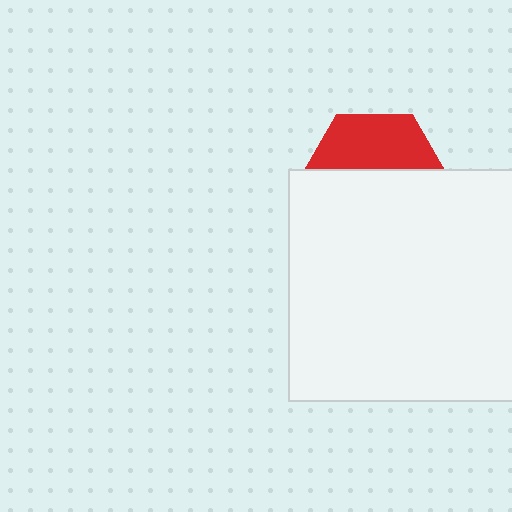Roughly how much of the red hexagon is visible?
A small part of it is visible (roughly 39%).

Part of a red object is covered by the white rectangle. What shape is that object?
It is a hexagon.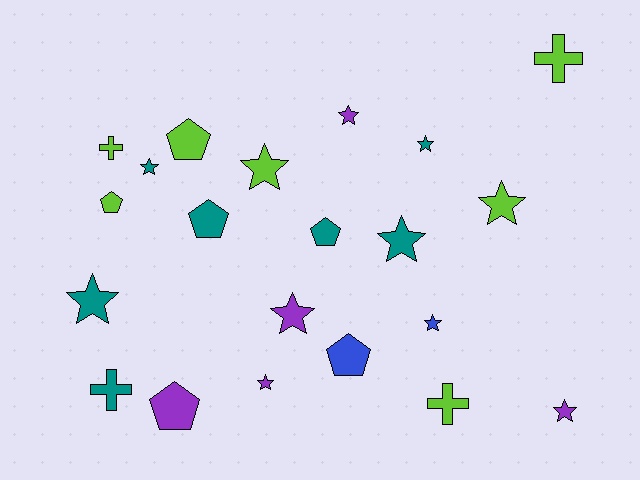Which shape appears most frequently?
Star, with 11 objects.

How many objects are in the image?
There are 21 objects.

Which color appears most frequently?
Lime, with 7 objects.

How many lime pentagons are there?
There are 2 lime pentagons.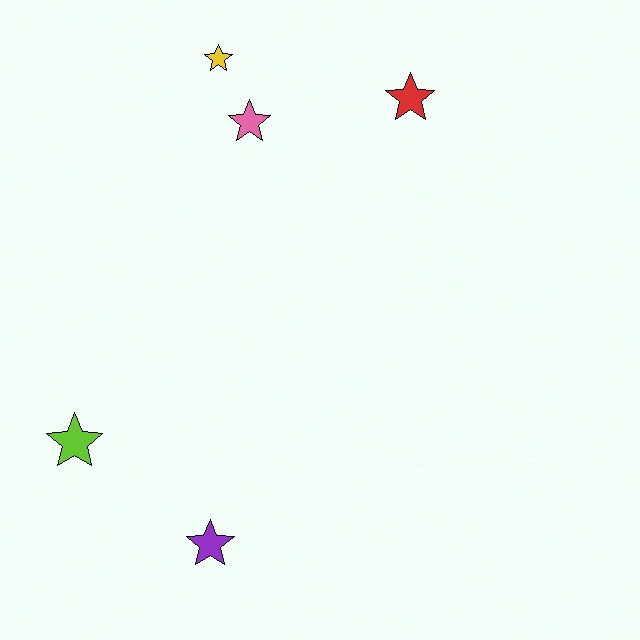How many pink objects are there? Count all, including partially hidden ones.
There is 1 pink object.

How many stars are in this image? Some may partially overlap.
There are 5 stars.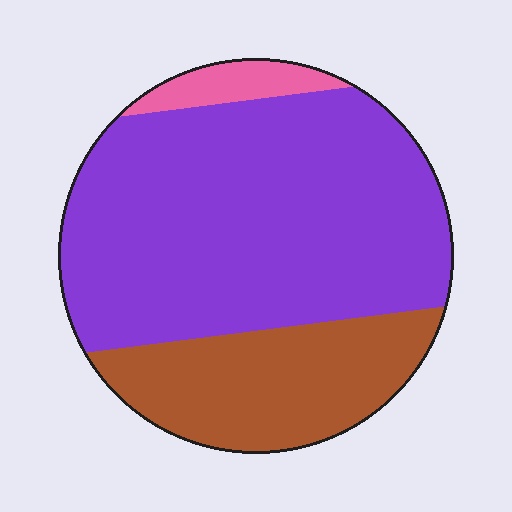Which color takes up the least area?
Pink, at roughly 5%.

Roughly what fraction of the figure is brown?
Brown takes up about one quarter (1/4) of the figure.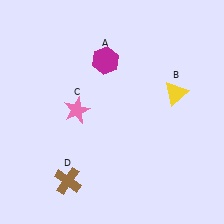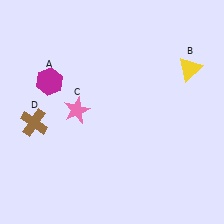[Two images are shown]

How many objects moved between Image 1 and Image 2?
3 objects moved between the two images.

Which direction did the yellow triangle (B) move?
The yellow triangle (B) moved up.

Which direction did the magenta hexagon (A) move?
The magenta hexagon (A) moved left.